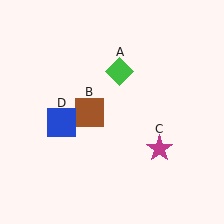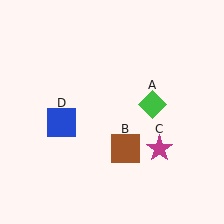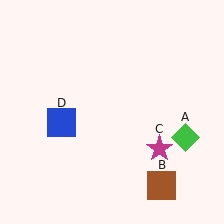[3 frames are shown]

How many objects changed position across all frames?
2 objects changed position: green diamond (object A), brown square (object B).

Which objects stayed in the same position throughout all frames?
Magenta star (object C) and blue square (object D) remained stationary.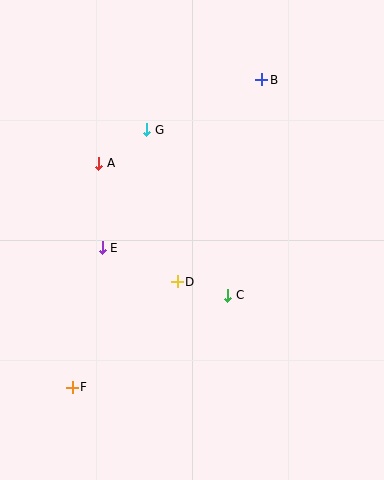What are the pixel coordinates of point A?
Point A is at (99, 163).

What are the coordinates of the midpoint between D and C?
The midpoint between D and C is at (202, 288).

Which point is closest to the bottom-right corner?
Point C is closest to the bottom-right corner.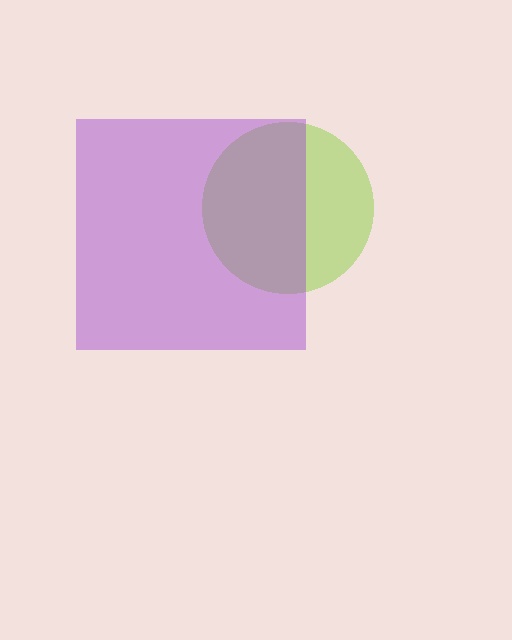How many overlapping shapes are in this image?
There are 2 overlapping shapes in the image.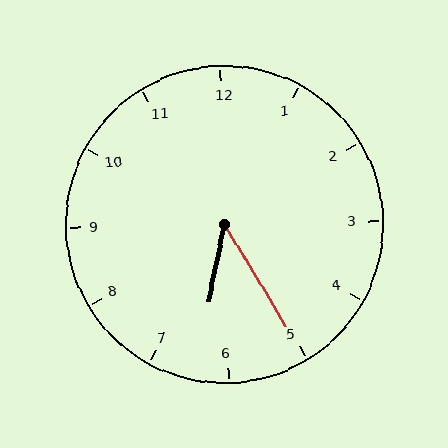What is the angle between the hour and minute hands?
Approximately 42 degrees.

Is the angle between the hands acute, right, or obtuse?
It is acute.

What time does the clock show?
6:25.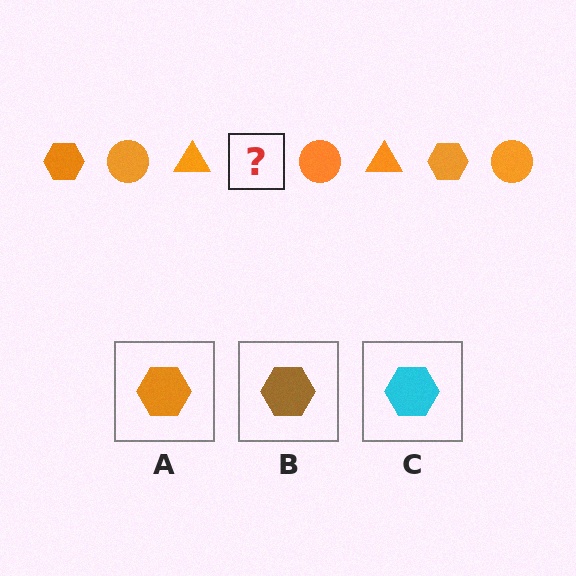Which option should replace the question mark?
Option A.